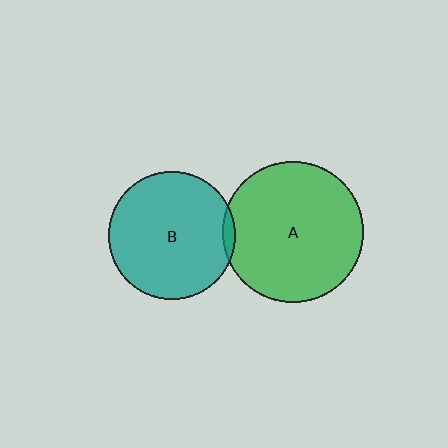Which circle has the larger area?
Circle A (green).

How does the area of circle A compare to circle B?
Approximately 1.2 times.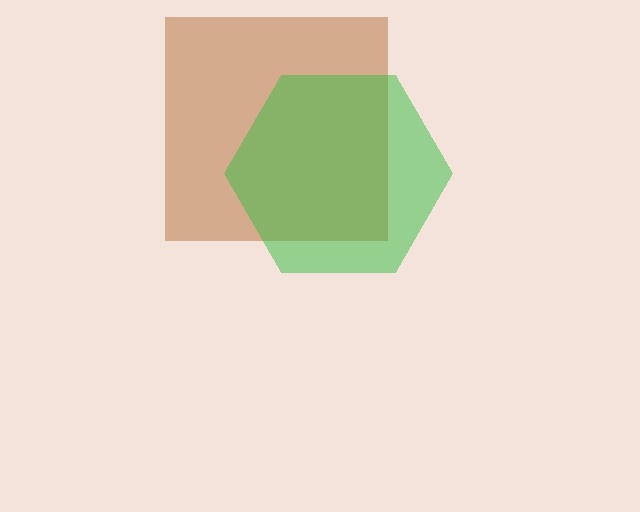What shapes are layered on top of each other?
The layered shapes are: a brown square, a green hexagon.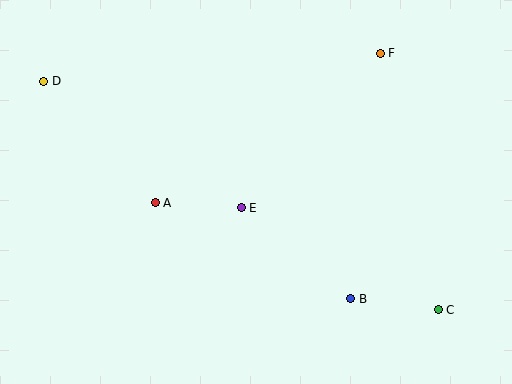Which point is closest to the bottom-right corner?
Point C is closest to the bottom-right corner.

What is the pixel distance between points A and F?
The distance between A and F is 270 pixels.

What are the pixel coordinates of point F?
Point F is at (380, 53).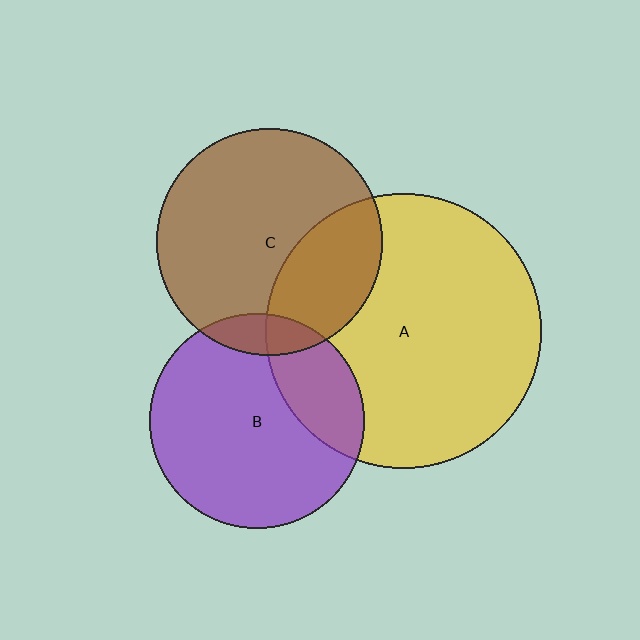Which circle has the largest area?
Circle A (yellow).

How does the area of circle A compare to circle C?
Approximately 1.5 times.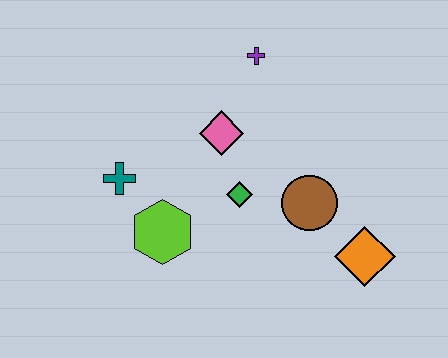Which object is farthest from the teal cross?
The orange diamond is farthest from the teal cross.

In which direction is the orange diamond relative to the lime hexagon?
The orange diamond is to the right of the lime hexagon.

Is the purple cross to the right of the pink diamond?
Yes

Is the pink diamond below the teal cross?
No